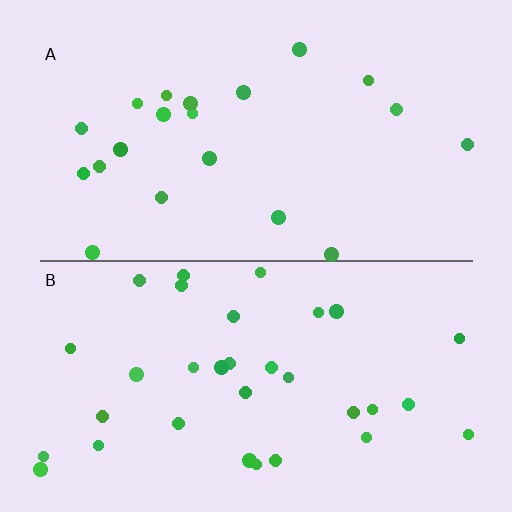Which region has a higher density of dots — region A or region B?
B (the bottom).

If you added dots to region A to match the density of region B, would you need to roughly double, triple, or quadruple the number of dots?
Approximately double.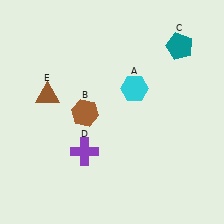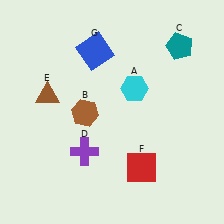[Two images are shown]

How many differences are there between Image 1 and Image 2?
There are 2 differences between the two images.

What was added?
A red square (F), a blue square (G) were added in Image 2.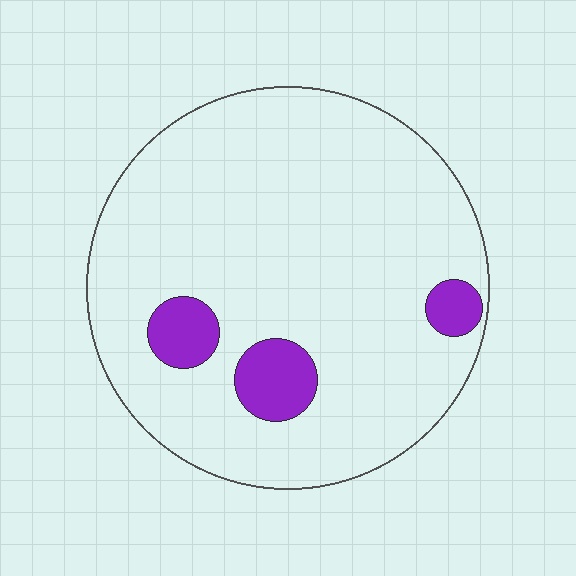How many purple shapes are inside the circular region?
3.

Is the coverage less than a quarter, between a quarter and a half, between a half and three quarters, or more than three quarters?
Less than a quarter.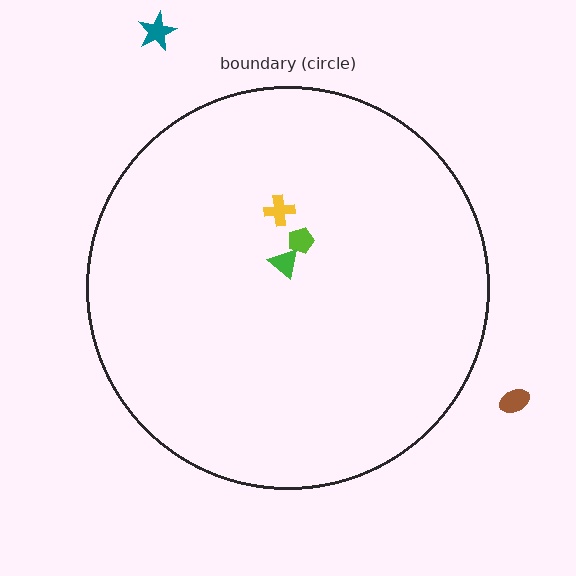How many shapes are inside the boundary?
3 inside, 2 outside.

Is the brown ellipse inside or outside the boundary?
Outside.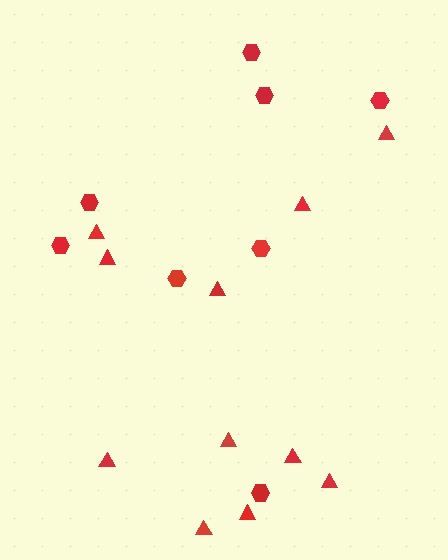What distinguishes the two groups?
There are 2 groups: one group of hexagons (8) and one group of triangles (11).